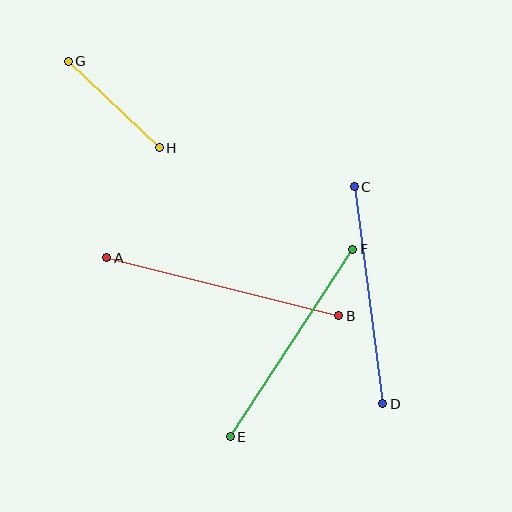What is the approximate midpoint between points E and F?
The midpoint is at approximately (292, 343) pixels.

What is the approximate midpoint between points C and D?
The midpoint is at approximately (368, 295) pixels.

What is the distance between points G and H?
The distance is approximately 125 pixels.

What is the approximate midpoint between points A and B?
The midpoint is at approximately (223, 287) pixels.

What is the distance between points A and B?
The distance is approximately 239 pixels.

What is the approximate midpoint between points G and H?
The midpoint is at approximately (114, 105) pixels.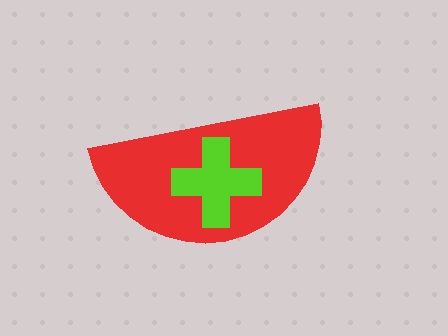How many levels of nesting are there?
2.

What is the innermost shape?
The lime cross.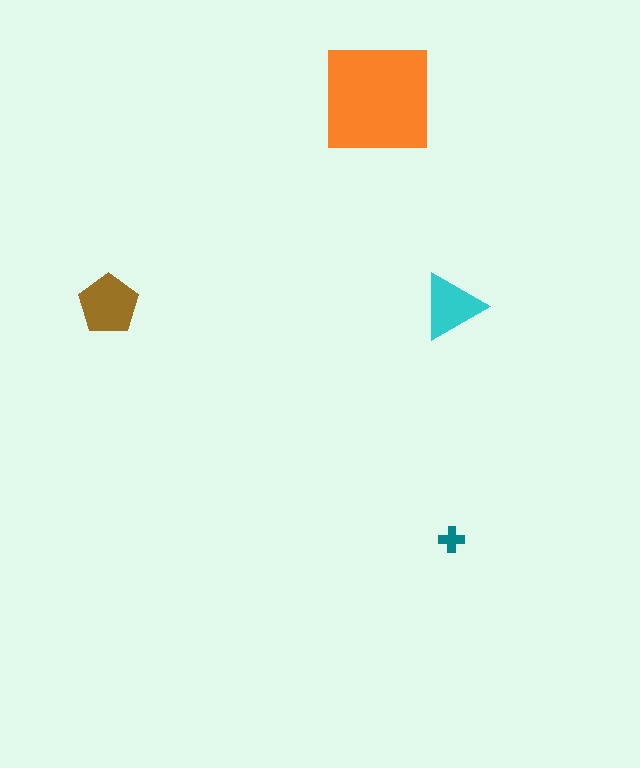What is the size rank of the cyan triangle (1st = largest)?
3rd.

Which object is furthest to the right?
The teal cross is rightmost.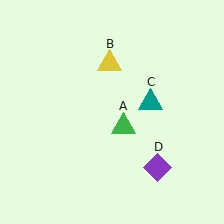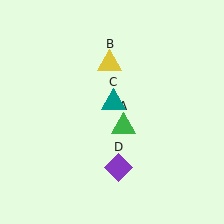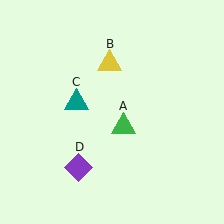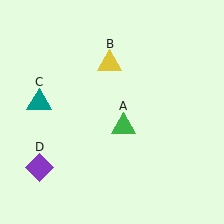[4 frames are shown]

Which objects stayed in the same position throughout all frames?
Green triangle (object A) and yellow triangle (object B) remained stationary.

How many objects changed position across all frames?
2 objects changed position: teal triangle (object C), purple diamond (object D).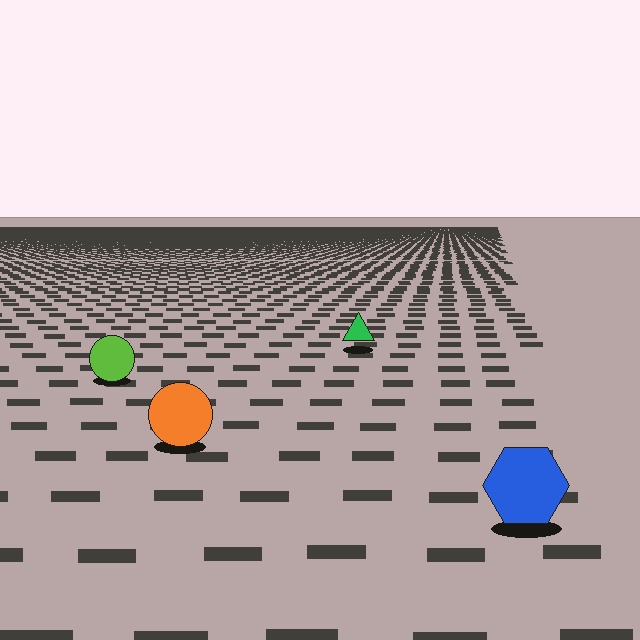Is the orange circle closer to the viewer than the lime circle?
Yes. The orange circle is closer — you can tell from the texture gradient: the ground texture is coarser near it.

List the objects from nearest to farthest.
From nearest to farthest: the blue hexagon, the orange circle, the lime circle, the green triangle.